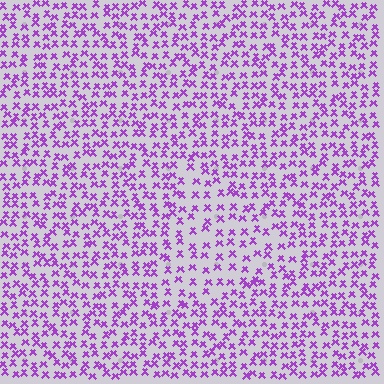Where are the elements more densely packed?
The elements are more densely packed outside the triangle boundary.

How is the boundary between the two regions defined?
The boundary is defined by a change in element density (approximately 1.6x ratio). All elements are the same color, size, and shape.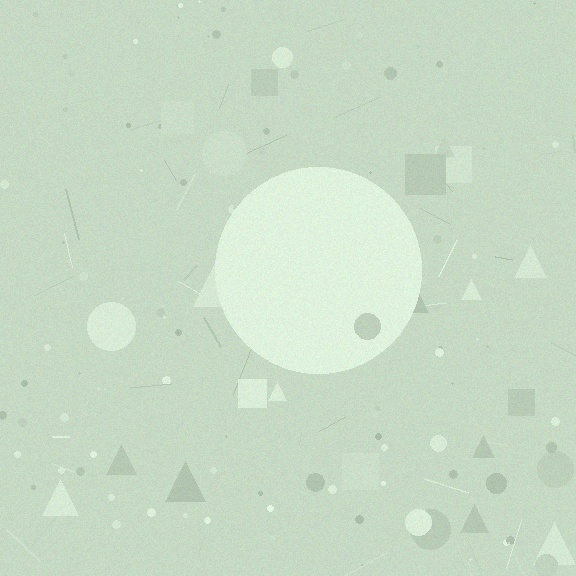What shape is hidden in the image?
A circle is hidden in the image.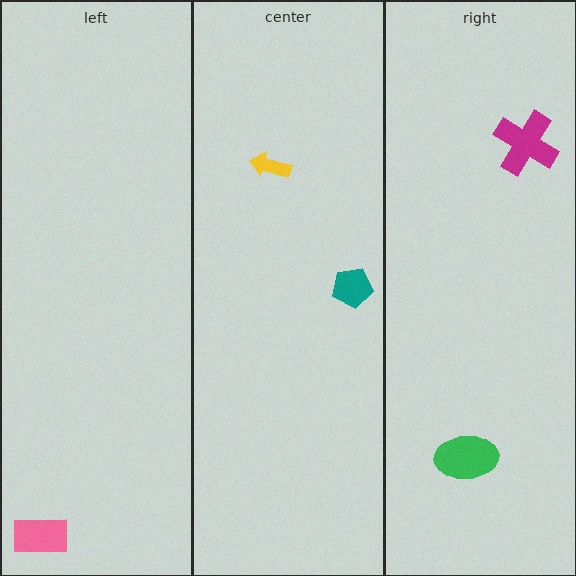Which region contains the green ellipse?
The right region.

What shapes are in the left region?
The pink rectangle.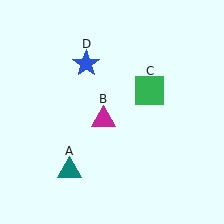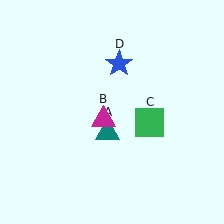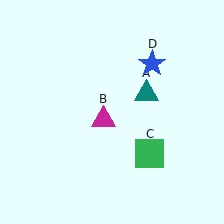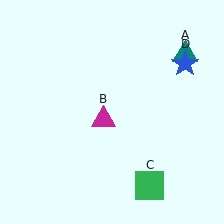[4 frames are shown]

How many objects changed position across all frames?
3 objects changed position: teal triangle (object A), green square (object C), blue star (object D).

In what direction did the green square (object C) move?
The green square (object C) moved down.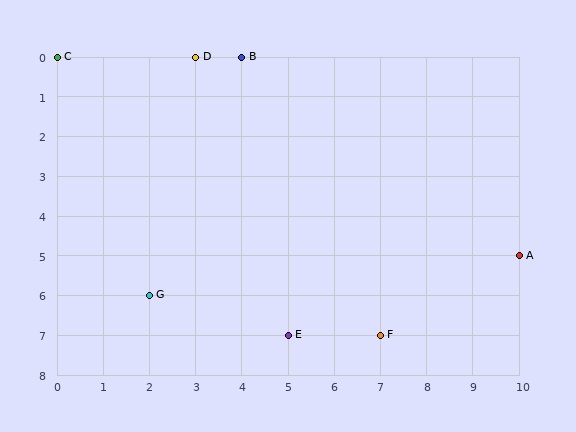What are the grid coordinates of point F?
Point F is at grid coordinates (7, 7).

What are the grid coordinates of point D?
Point D is at grid coordinates (3, 0).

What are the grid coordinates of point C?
Point C is at grid coordinates (0, 0).